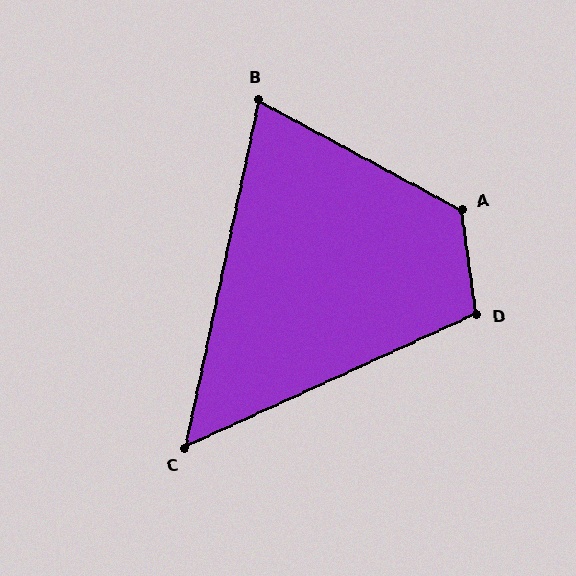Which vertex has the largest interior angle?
A, at approximately 127 degrees.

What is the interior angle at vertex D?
Approximately 107 degrees (obtuse).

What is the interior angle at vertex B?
Approximately 73 degrees (acute).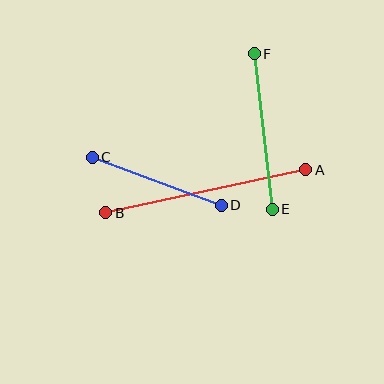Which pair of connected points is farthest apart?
Points A and B are farthest apart.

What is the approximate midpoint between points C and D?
The midpoint is at approximately (157, 181) pixels.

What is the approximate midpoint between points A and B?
The midpoint is at approximately (206, 191) pixels.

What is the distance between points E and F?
The distance is approximately 157 pixels.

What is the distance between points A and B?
The distance is approximately 205 pixels.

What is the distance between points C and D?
The distance is approximately 138 pixels.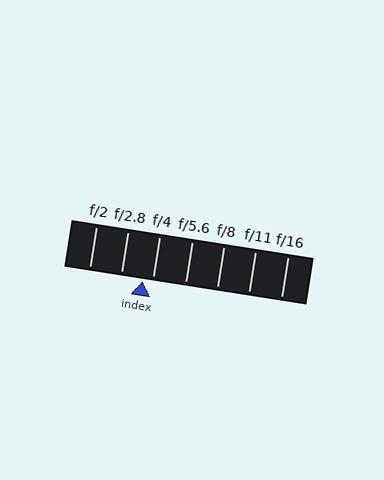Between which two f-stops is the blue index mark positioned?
The index mark is between f/2.8 and f/4.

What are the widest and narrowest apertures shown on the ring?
The widest aperture shown is f/2 and the narrowest is f/16.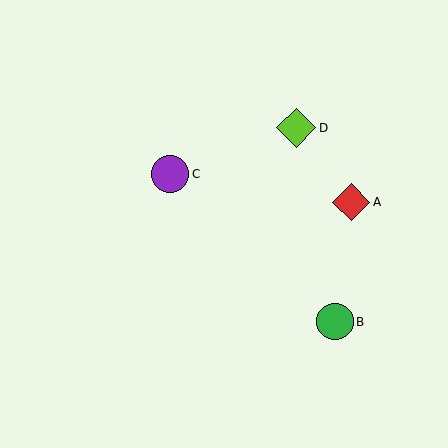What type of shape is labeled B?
Shape B is a green circle.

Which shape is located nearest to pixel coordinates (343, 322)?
The green circle (labeled B) at (335, 322) is nearest to that location.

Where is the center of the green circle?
The center of the green circle is at (335, 322).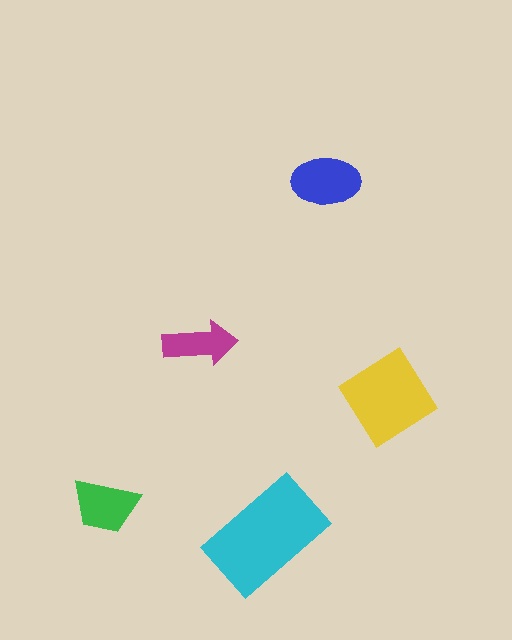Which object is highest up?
The blue ellipse is topmost.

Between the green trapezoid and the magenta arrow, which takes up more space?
The green trapezoid.